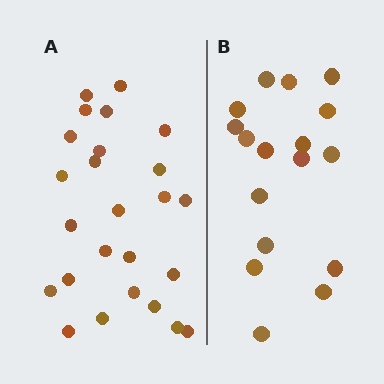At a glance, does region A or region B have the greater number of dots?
Region A (the left region) has more dots.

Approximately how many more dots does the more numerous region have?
Region A has roughly 8 or so more dots than region B.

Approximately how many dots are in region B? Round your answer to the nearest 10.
About 20 dots. (The exact count is 17, which rounds to 20.)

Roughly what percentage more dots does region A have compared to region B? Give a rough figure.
About 45% more.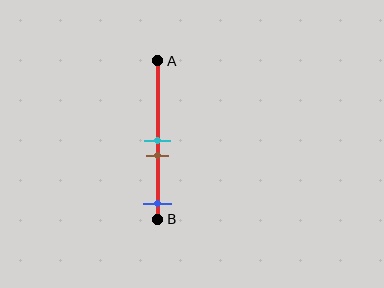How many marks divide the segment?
There are 3 marks dividing the segment.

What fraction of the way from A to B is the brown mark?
The brown mark is approximately 60% (0.6) of the way from A to B.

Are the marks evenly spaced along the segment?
No, the marks are not evenly spaced.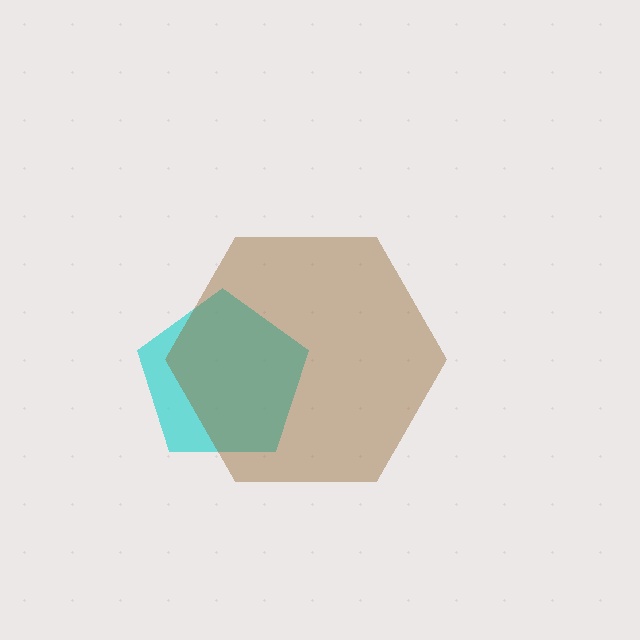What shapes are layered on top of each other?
The layered shapes are: a cyan pentagon, a brown hexagon.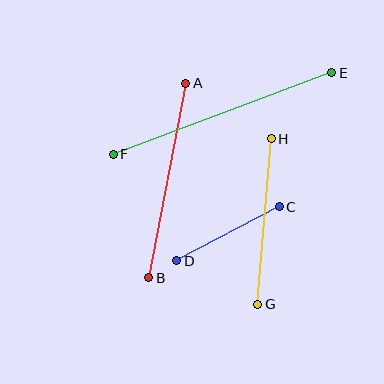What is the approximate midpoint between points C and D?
The midpoint is at approximately (228, 234) pixels.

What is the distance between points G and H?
The distance is approximately 166 pixels.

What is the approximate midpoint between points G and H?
The midpoint is at approximately (265, 221) pixels.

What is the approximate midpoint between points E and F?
The midpoint is at approximately (222, 113) pixels.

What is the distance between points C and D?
The distance is approximately 116 pixels.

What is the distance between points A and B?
The distance is approximately 198 pixels.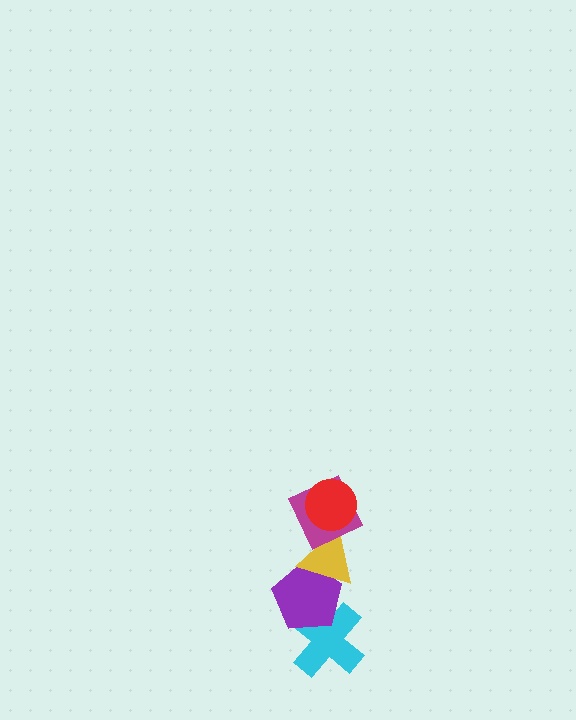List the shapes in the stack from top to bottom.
From top to bottom: the red circle, the magenta square, the yellow triangle, the purple pentagon, the cyan cross.